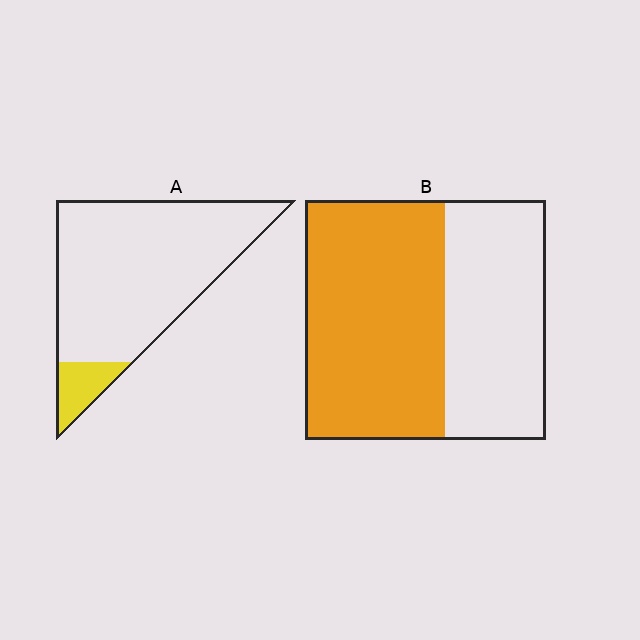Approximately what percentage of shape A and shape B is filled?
A is approximately 10% and B is approximately 60%.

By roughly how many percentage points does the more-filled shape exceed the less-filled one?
By roughly 45 percentage points (B over A).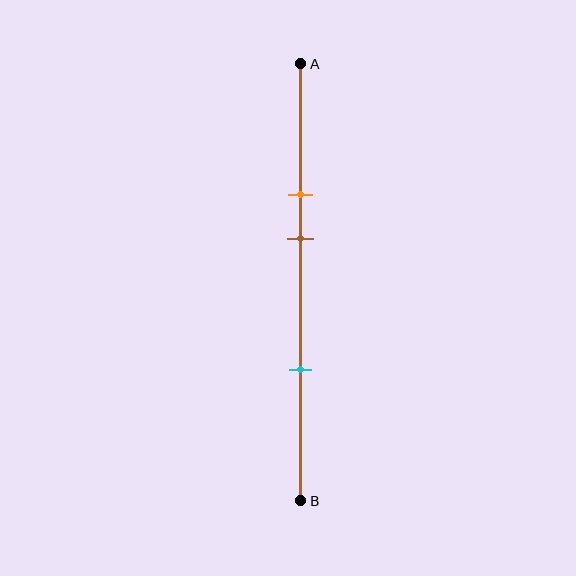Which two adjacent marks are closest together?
The orange and brown marks are the closest adjacent pair.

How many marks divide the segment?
There are 3 marks dividing the segment.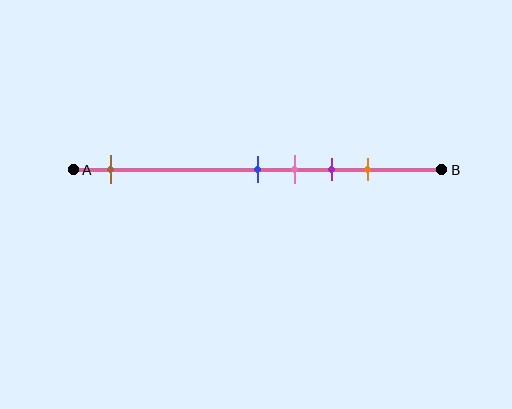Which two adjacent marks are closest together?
The blue and pink marks are the closest adjacent pair.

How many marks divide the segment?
There are 5 marks dividing the segment.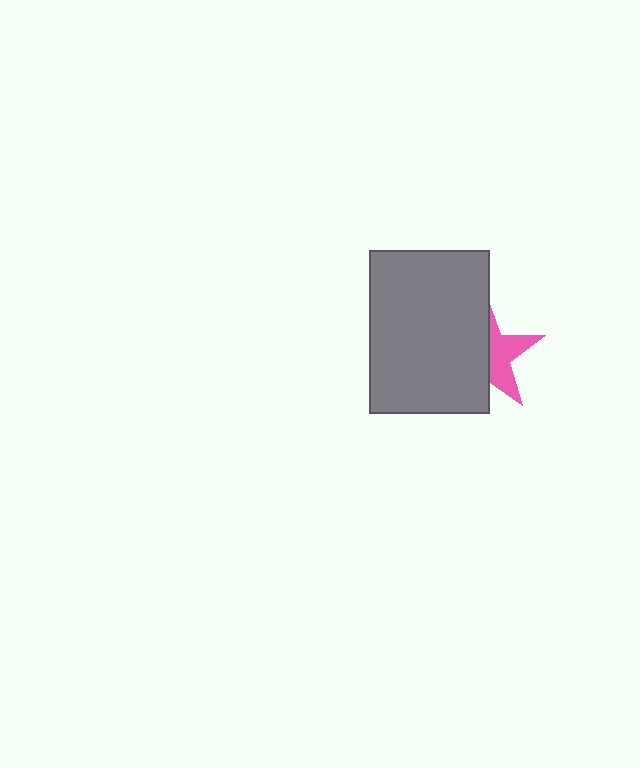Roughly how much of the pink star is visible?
A small part of it is visible (roughly 44%).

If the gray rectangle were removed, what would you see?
You would see the complete pink star.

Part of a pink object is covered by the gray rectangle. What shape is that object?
It is a star.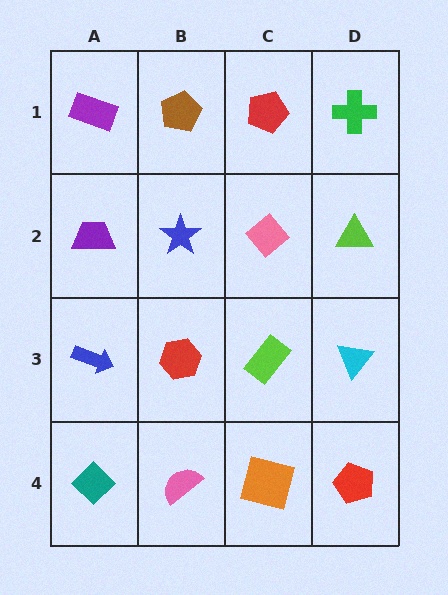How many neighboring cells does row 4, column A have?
2.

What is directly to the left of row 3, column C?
A red hexagon.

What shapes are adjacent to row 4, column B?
A red hexagon (row 3, column B), a teal diamond (row 4, column A), an orange square (row 4, column C).